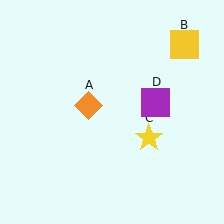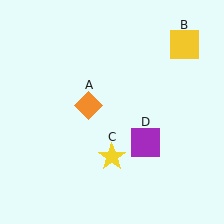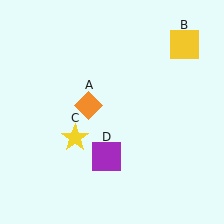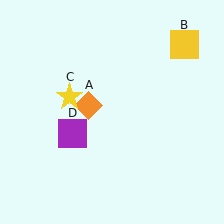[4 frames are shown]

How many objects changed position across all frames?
2 objects changed position: yellow star (object C), purple square (object D).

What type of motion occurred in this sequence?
The yellow star (object C), purple square (object D) rotated clockwise around the center of the scene.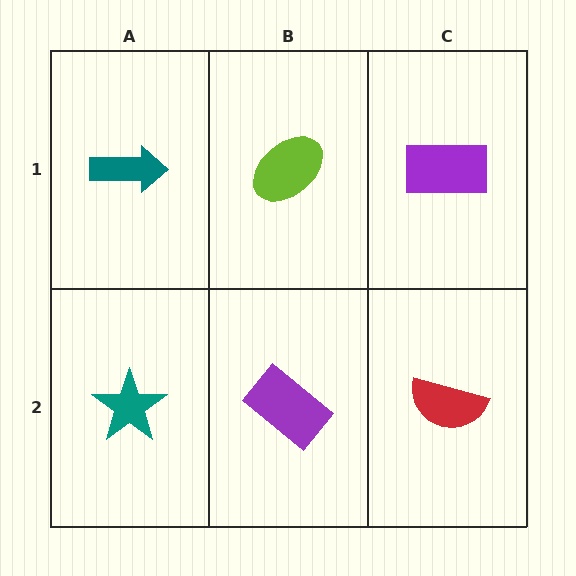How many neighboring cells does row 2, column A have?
2.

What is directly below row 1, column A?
A teal star.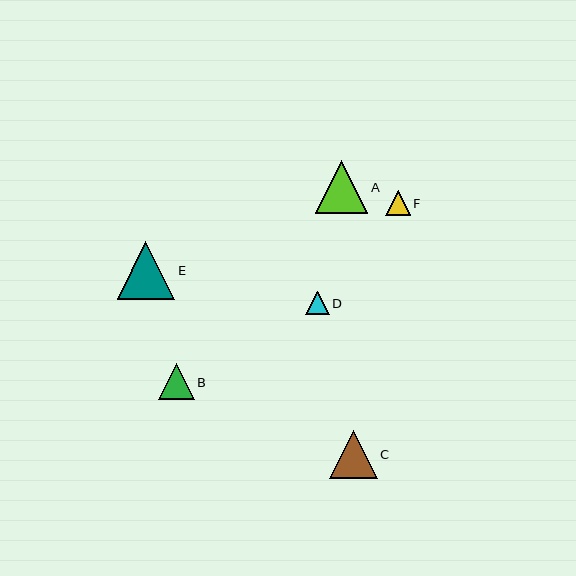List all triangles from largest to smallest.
From largest to smallest: E, A, C, B, F, D.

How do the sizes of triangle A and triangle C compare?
Triangle A and triangle C are approximately the same size.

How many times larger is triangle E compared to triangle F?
Triangle E is approximately 2.3 times the size of triangle F.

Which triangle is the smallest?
Triangle D is the smallest with a size of approximately 23 pixels.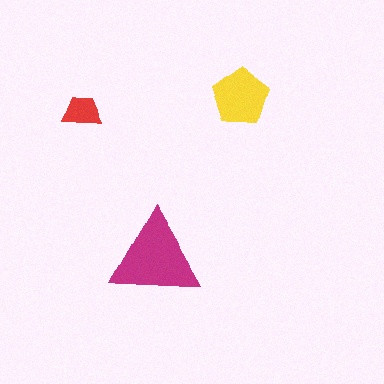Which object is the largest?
The magenta triangle.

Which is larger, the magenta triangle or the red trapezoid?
The magenta triangle.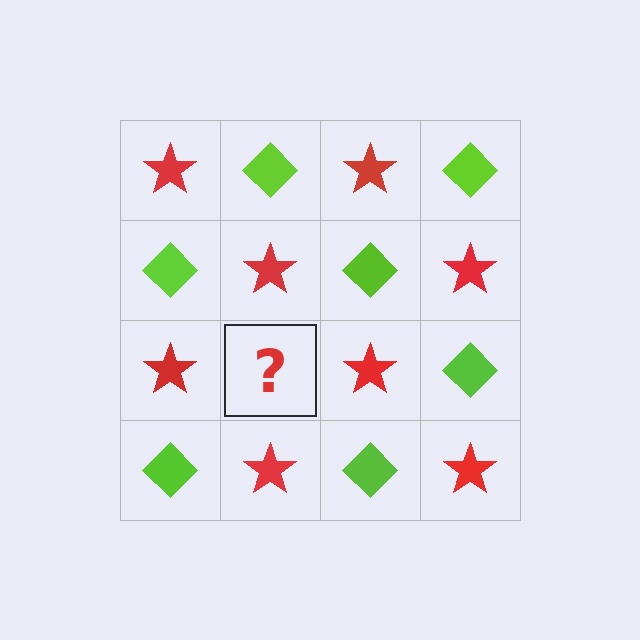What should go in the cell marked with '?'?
The missing cell should contain a lime diamond.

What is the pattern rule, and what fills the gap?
The rule is that it alternates red star and lime diamond in a checkerboard pattern. The gap should be filled with a lime diamond.